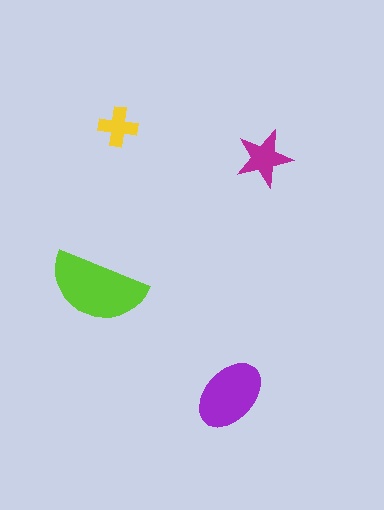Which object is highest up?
The yellow cross is topmost.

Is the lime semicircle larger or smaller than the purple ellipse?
Larger.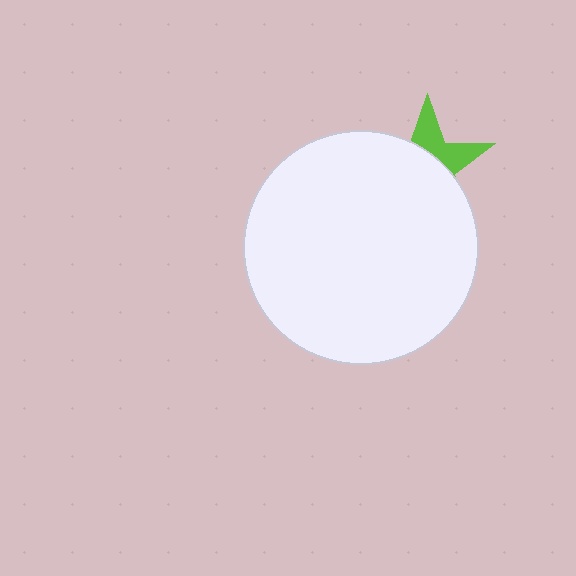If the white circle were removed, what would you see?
You would see the complete lime star.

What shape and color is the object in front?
The object in front is a white circle.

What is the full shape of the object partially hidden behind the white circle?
The partially hidden object is a lime star.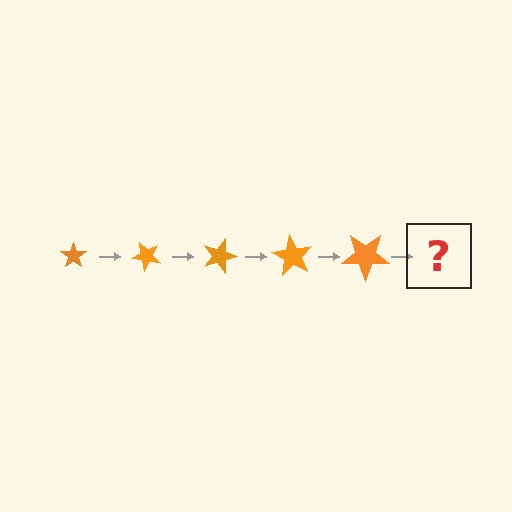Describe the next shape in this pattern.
It should be a star, larger than the previous one and rotated 225 degrees from the start.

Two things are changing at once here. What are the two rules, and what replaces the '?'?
The two rules are that the star grows larger each step and it rotates 45 degrees each step. The '?' should be a star, larger than the previous one and rotated 225 degrees from the start.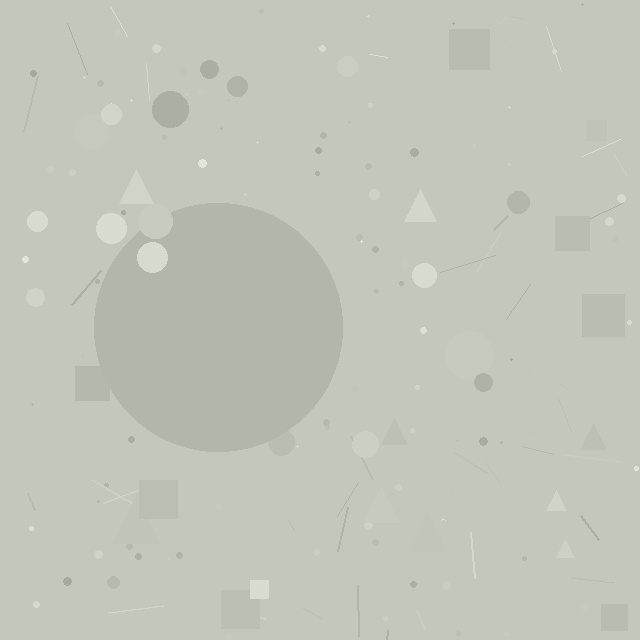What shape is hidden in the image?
A circle is hidden in the image.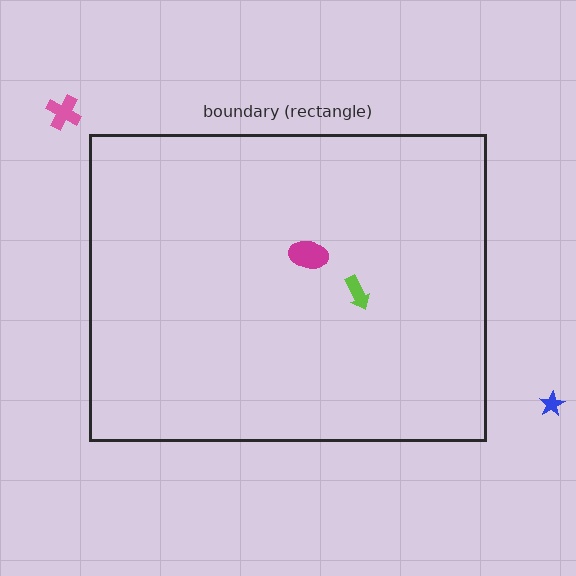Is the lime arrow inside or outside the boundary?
Inside.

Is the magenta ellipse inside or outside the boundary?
Inside.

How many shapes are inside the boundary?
2 inside, 2 outside.